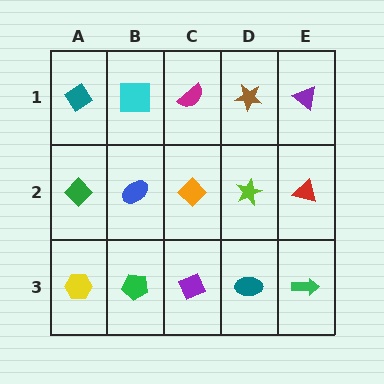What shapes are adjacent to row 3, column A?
A green diamond (row 2, column A), a green pentagon (row 3, column B).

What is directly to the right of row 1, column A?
A cyan square.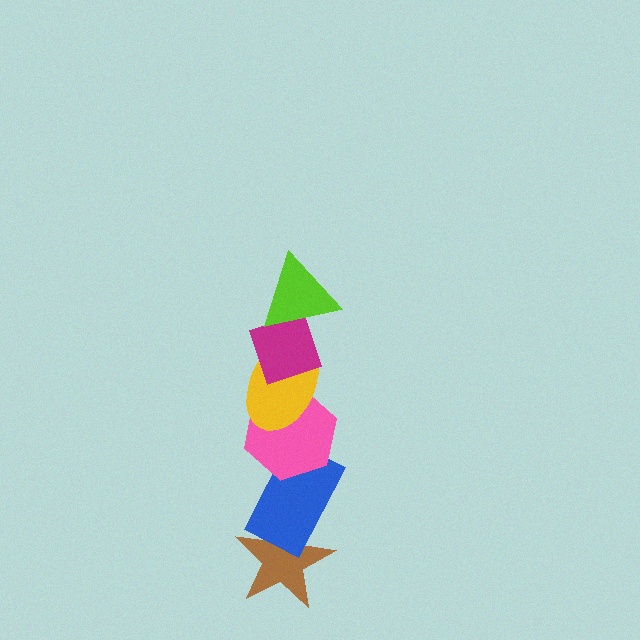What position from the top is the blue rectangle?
The blue rectangle is 5th from the top.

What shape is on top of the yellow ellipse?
The magenta diamond is on top of the yellow ellipse.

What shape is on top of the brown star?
The blue rectangle is on top of the brown star.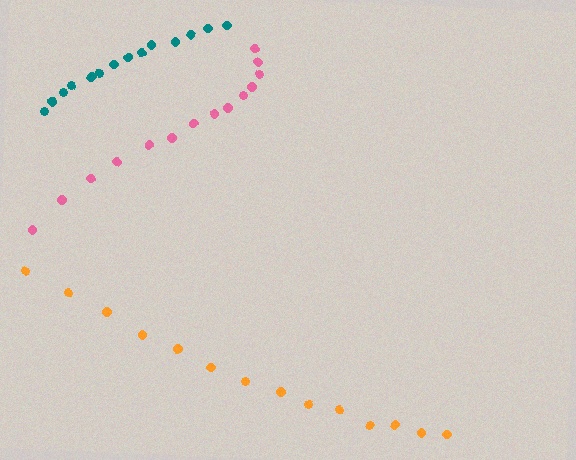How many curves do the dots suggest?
There are 3 distinct paths.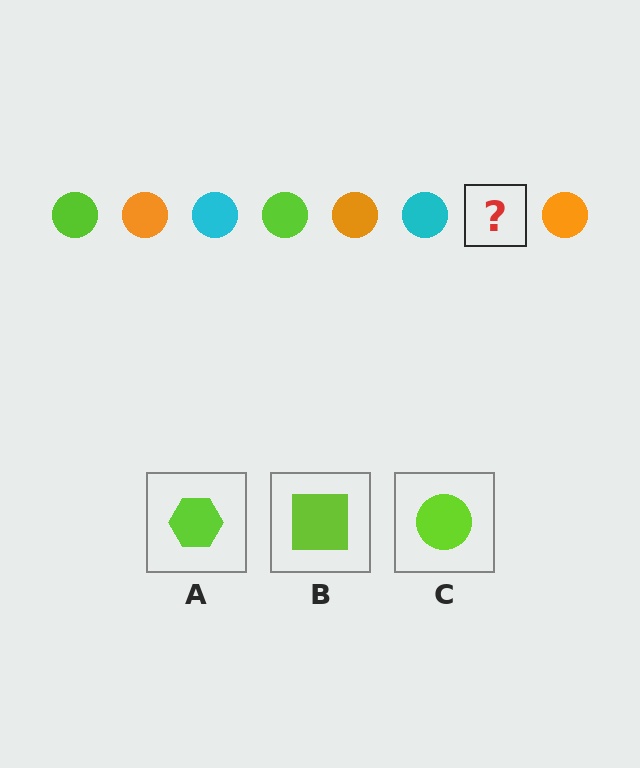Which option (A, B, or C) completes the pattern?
C.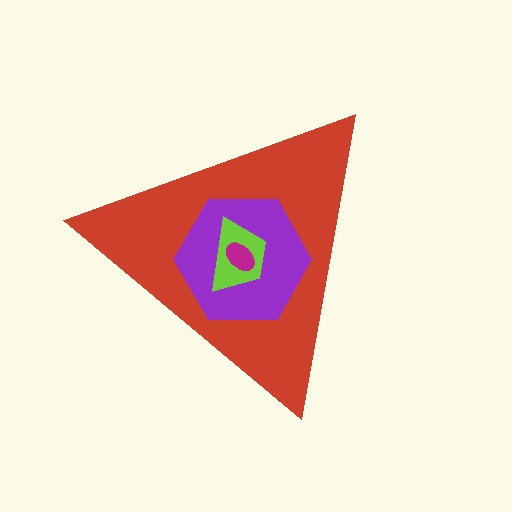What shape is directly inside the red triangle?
The purple hexagon.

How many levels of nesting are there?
4.